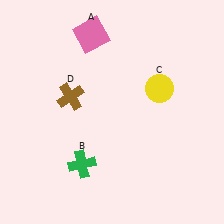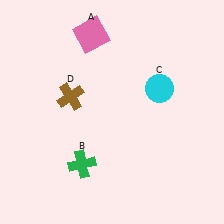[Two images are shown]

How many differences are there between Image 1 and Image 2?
There is 1 difference between the two images.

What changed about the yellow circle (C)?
In Image 1, C is yellow. In Image 2, it changed to cyan.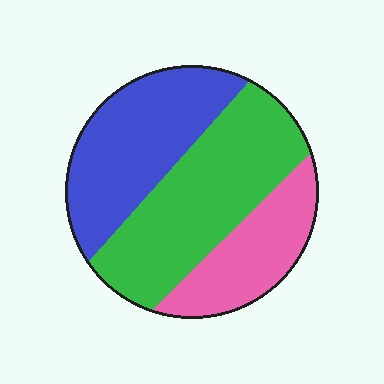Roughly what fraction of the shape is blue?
Blue covers 35% of the shape.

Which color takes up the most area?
Green, at roughly 40%.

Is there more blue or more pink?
Blue.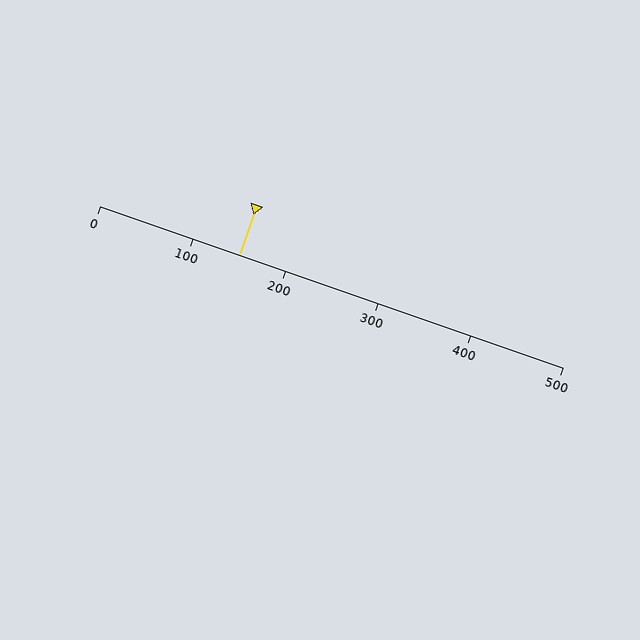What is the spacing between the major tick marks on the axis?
The major ticks are spaced 100 apart.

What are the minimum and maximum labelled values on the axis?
The axis runs from 0 to 500.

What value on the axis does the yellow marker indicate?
The marker indicates approximately 150.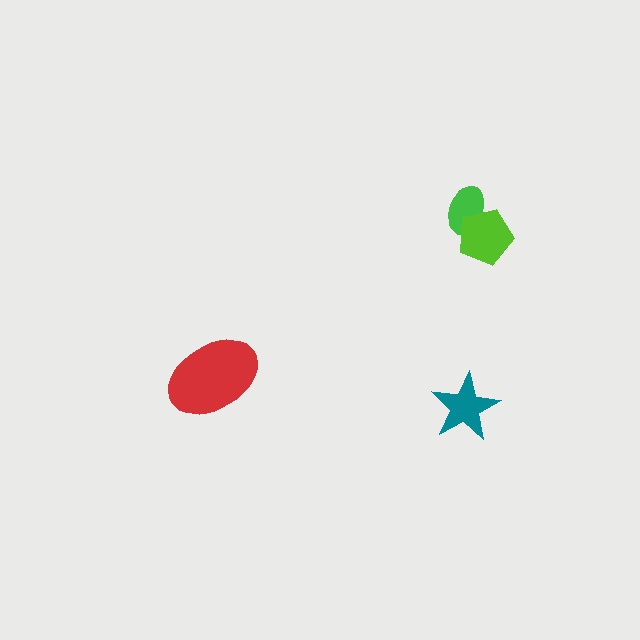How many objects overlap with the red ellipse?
0 objects overlap with the red ellipse.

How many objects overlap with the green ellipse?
1 object overlaps with the green ellipse.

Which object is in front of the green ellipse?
The lime pentagon is in front of the green ellipse.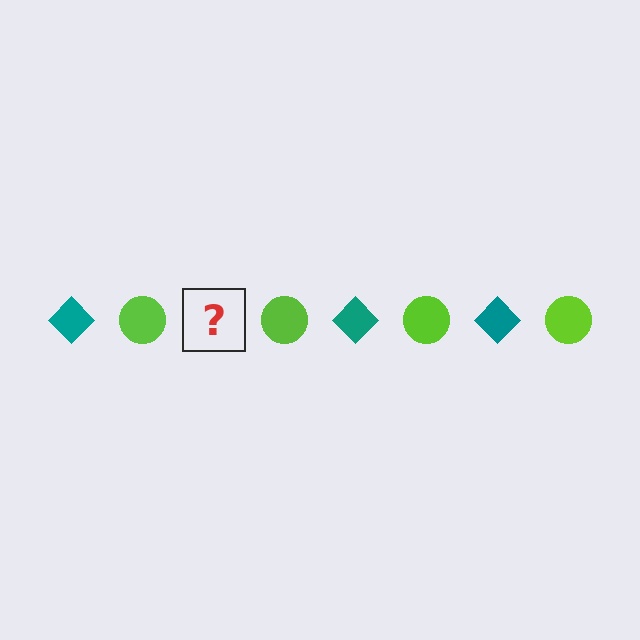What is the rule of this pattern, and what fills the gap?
The rule is that the pattern alternates between teal diamond and lime circle. The gap should be filled with a teal diamond.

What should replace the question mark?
The question mark should be replaced with a teal diamond.